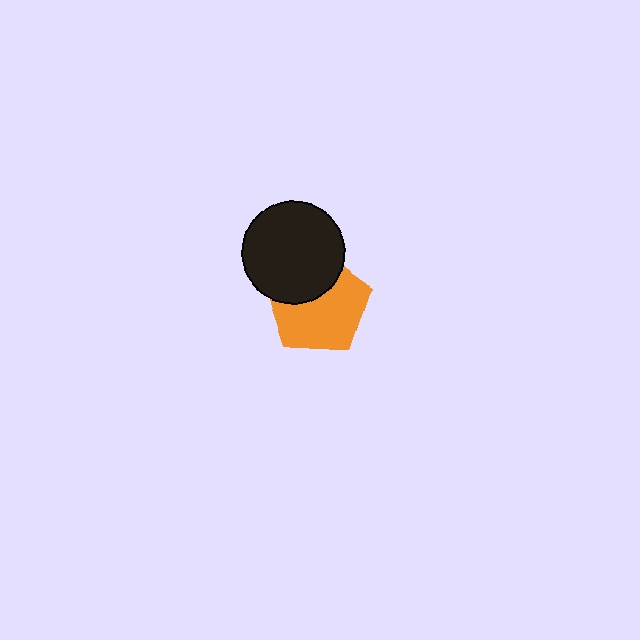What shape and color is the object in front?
The object in front is a black circle.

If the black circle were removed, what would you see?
You would see the complete orange pentagon.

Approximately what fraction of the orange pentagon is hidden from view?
Roughly 35% of the orange pentagon is hidden behind the black circle.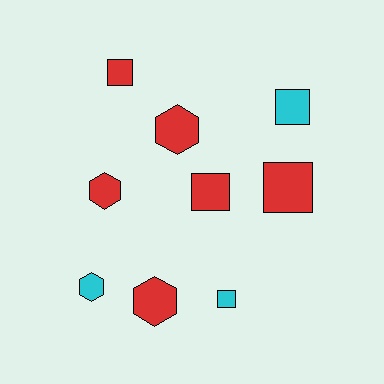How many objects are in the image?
There are 9 objects.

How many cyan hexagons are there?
There is 1 cyan hexagon.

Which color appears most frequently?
Red, with 6 objects.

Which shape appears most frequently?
Square, with 5 objects.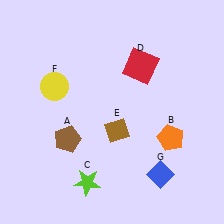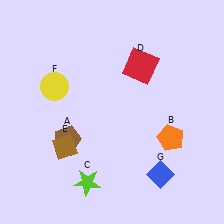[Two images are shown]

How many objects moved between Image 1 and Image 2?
1 object moved between the two images.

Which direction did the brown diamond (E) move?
The brown diamond (E) moved left.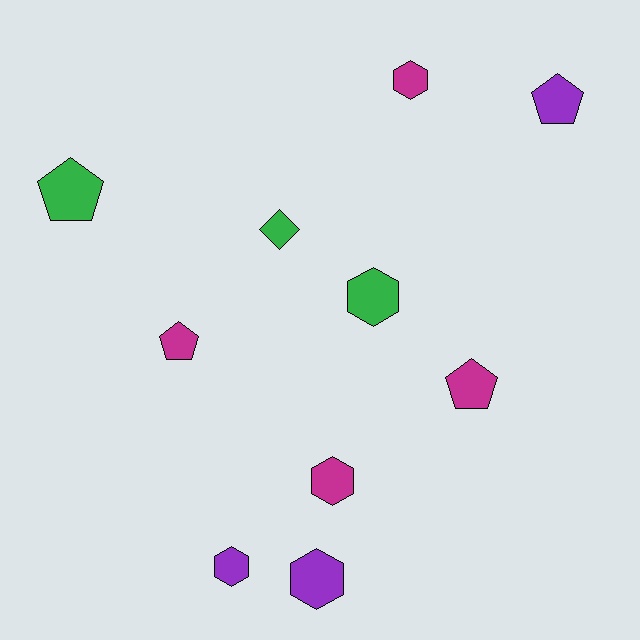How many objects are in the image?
There are 10 objects.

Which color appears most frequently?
Magenta, with 4 objects.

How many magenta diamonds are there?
There are no magenta diamonds.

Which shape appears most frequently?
Hexagon, with 5 objects.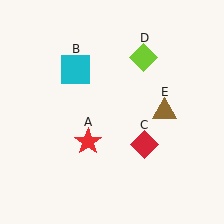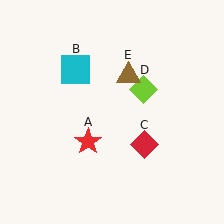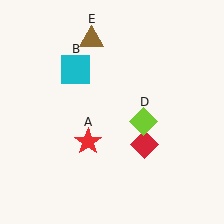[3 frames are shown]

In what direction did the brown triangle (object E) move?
The brown triangle (object E) moved up and to the left.